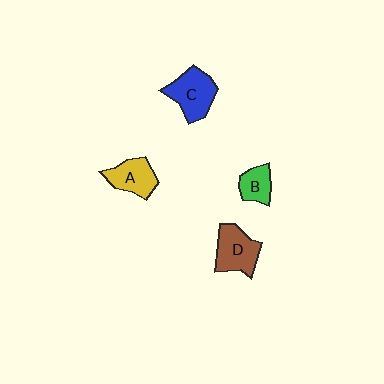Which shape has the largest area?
Shape C (blue).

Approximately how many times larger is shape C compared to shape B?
Approximately 1.7 times.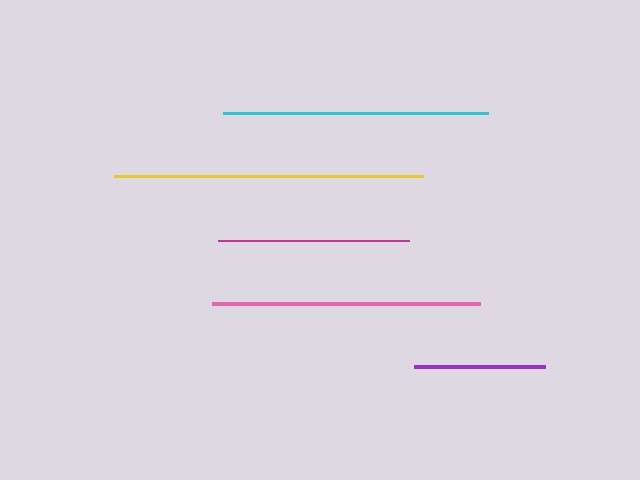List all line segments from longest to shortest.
From longest to shortest: yellow, pink, cyan, magenta, purple.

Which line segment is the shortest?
The purple line is the shortest at approximately 131 pixels.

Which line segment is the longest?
The yellow line is the longest at approximately 309 pixels.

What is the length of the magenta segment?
The magenta segment is approximately 191 pixels long.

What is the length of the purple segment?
The purple segment is approximately 131 pixels long.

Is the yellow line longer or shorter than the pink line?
The yellow line is longer than the pink line.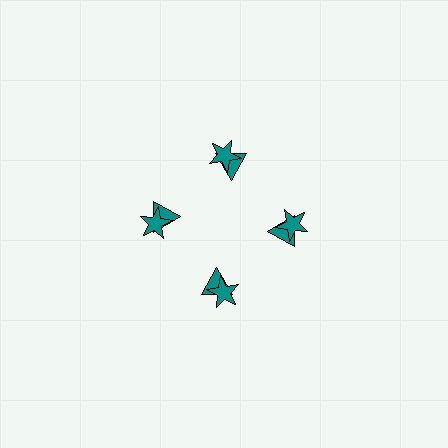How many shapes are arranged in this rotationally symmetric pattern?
There are 8 shapes, arranged in 4 groups of 2.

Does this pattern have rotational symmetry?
Yes, this pattern has 4-fold rotational symmetry. It looks the same after rotating 90 degrees around the center.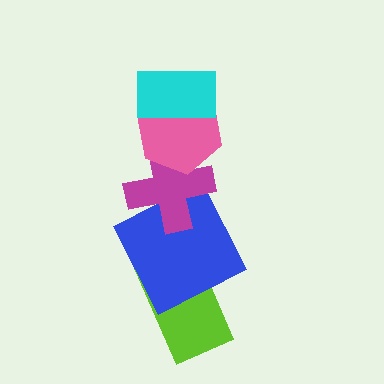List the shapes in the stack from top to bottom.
From top to bottom: the cyan rectangle, the pink hexagon, the magenta cross, the blue square, the lime rectangle.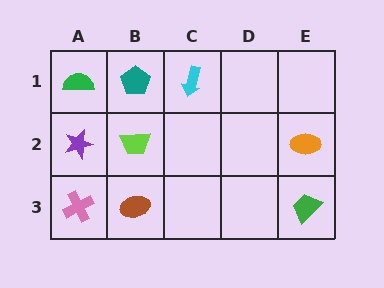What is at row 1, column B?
A teal pentagon.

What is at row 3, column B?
A brown ellipse.